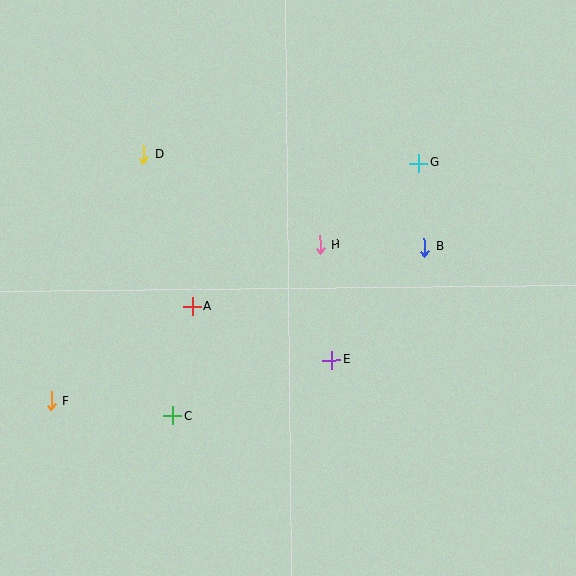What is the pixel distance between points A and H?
The distance between A and H is 141 pixels.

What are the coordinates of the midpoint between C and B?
The midpoint between C and B is at (299, 331).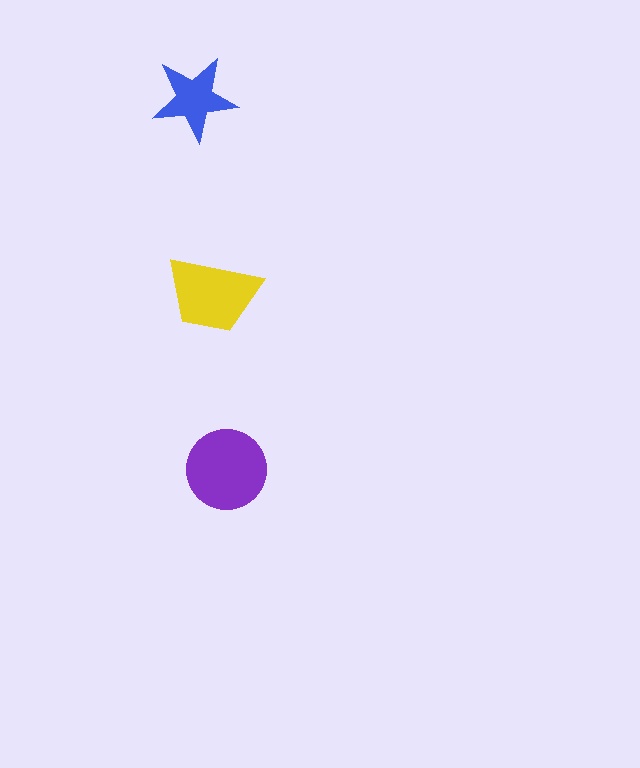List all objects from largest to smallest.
The purple circle, the yellow trapezoid, the blue star.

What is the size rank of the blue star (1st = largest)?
3rd.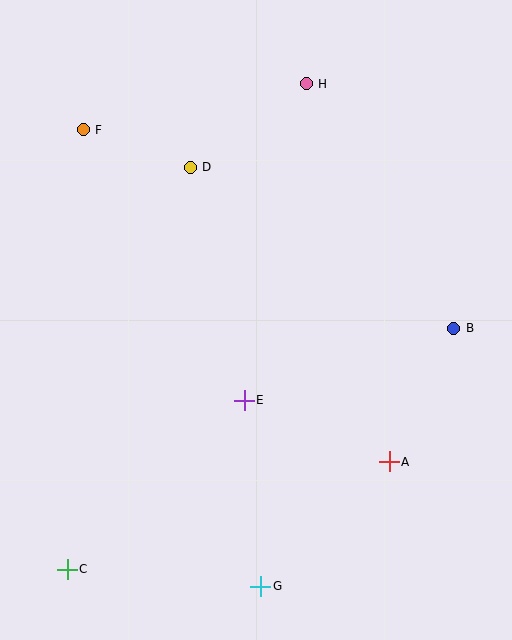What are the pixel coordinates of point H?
Point H is at (306, 84).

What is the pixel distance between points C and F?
The distance between C and F is 440 pixels.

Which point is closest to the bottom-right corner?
Point A is closest to the bottom-right corner.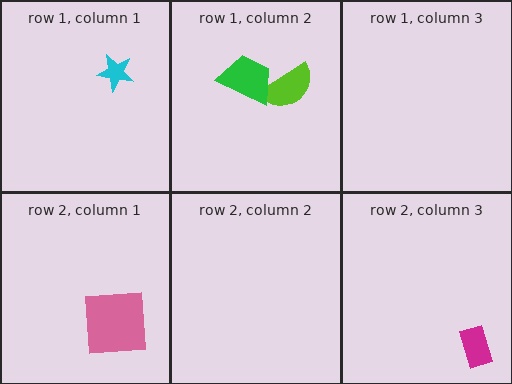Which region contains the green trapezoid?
The row 1, column 2 region.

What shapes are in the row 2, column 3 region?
The magenta rectangle.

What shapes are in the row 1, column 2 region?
The lime semicircle, the green trapezoid.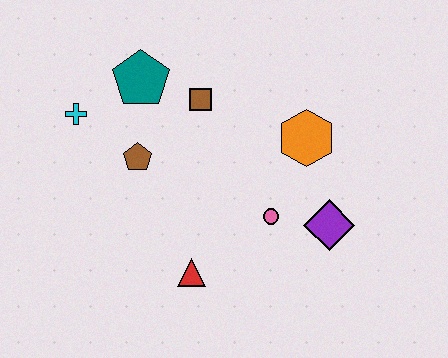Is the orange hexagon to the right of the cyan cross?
Yes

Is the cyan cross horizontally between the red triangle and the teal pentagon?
No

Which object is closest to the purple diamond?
The pink circle is closest to the purple diamond.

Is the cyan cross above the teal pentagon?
No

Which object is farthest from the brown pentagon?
The purple diamond is farthest from the brown pentagon.